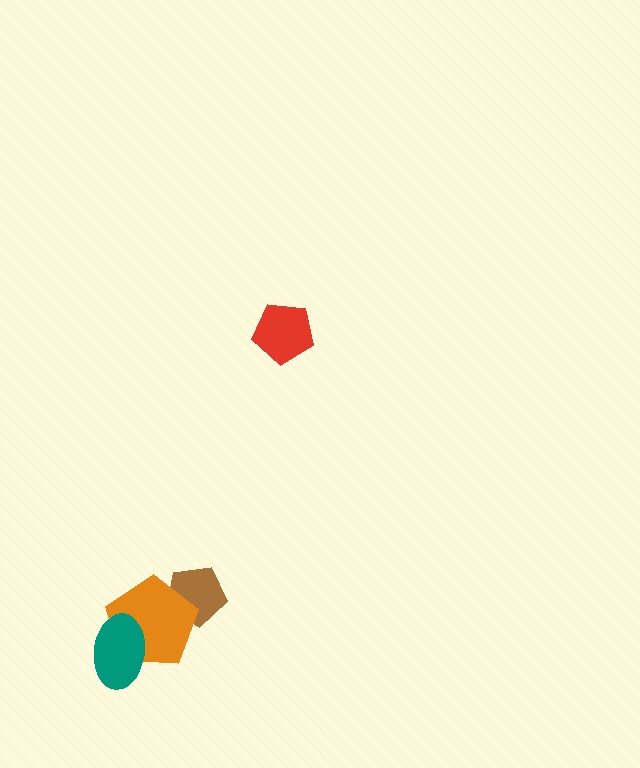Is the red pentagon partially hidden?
No, no other shape covers it.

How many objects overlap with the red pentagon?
0 objects overlap with the red pentagon.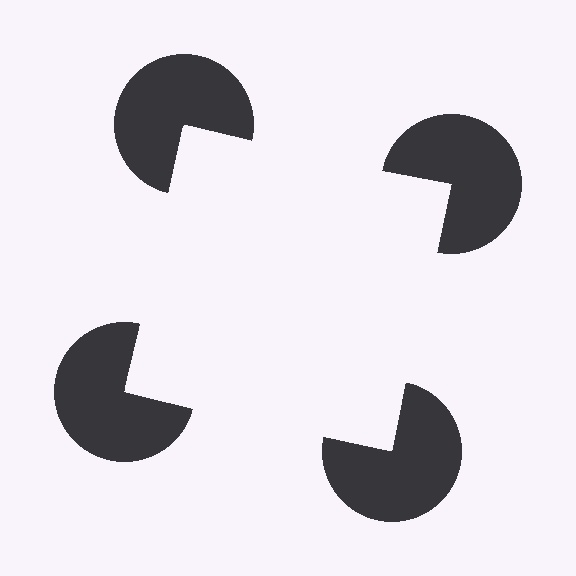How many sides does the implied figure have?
4 sides.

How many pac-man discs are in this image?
There are 4 — one at each vertex of the illusory square.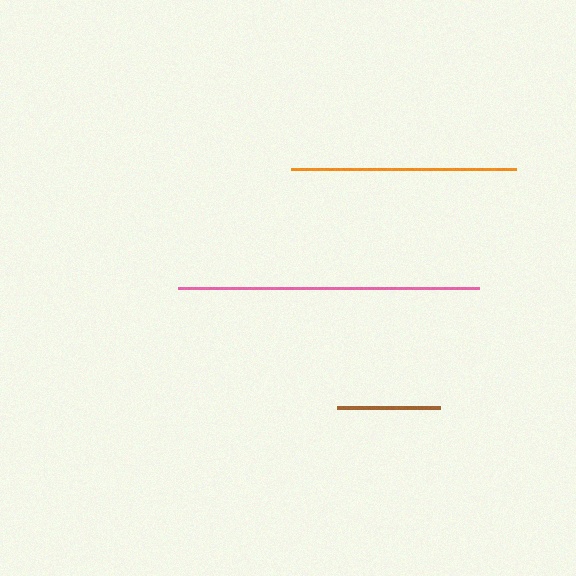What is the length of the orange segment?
The orange segment is approximately 225 pixels long.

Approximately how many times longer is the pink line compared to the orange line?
The pink line is approximately 1.3 times the length of the orange line.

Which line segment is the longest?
The pink line is the longest at approximately 302 pixels.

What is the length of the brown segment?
The brown segment is approximately 103 pixels long.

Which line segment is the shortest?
The brown line is the shortest at approximately 103 pixels.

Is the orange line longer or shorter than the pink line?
The pink line is longer than the orange line.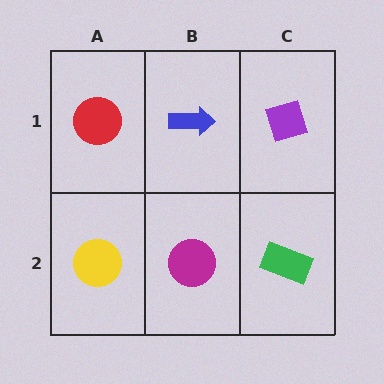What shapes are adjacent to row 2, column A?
A red circle (row 1, column A), a magenta circle (row 2, column B).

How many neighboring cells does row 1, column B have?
3.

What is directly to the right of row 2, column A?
A magenta circle.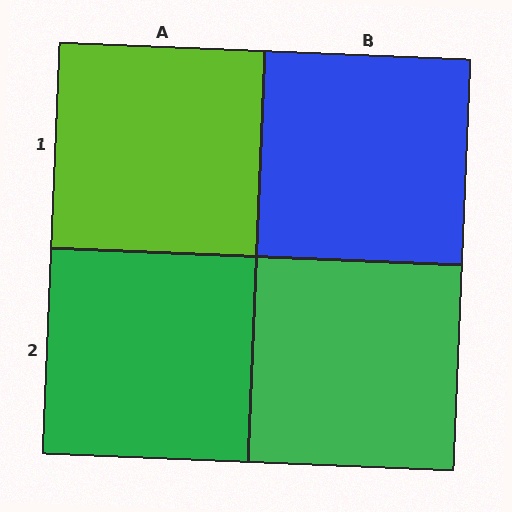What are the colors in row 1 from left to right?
Lime, blue.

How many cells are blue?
1 cell is blue.